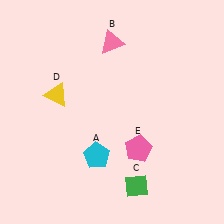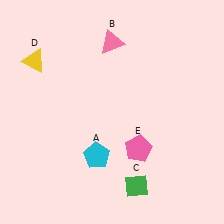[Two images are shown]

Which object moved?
The yellow triangle (D) moved up.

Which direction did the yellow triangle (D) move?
The yellow triangle (D) moved up.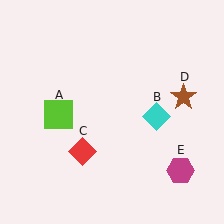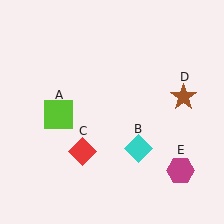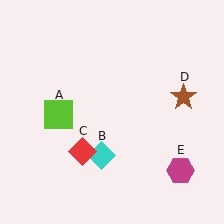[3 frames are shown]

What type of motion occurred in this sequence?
The cyan diamond (object B) rotated clockwise around the center of the scene.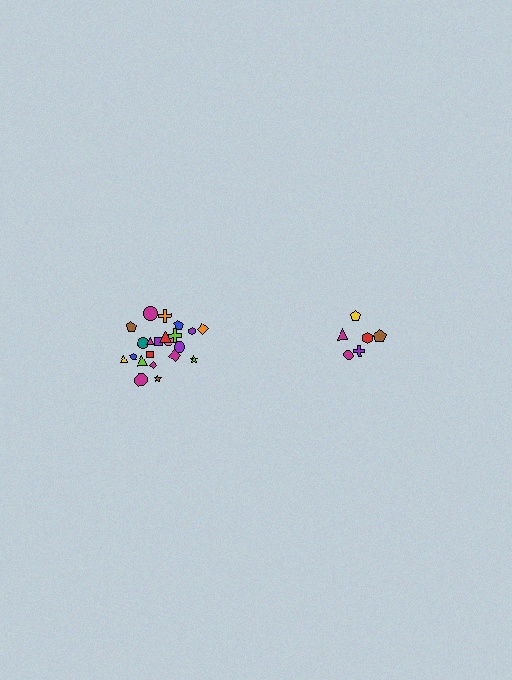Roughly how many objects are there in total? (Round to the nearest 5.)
Roughly 30 objects in total.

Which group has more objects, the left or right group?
The left group.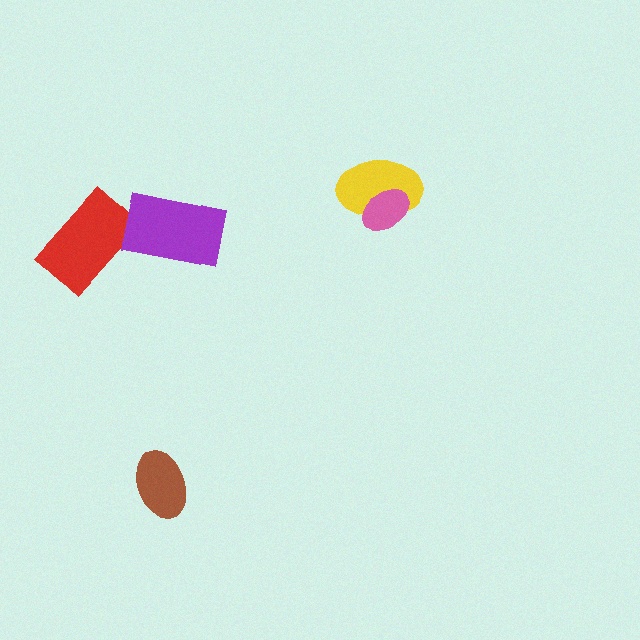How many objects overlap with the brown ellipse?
0 objects overlap with the brown ellipse.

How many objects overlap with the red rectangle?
0 objects overlap with the red rectangle.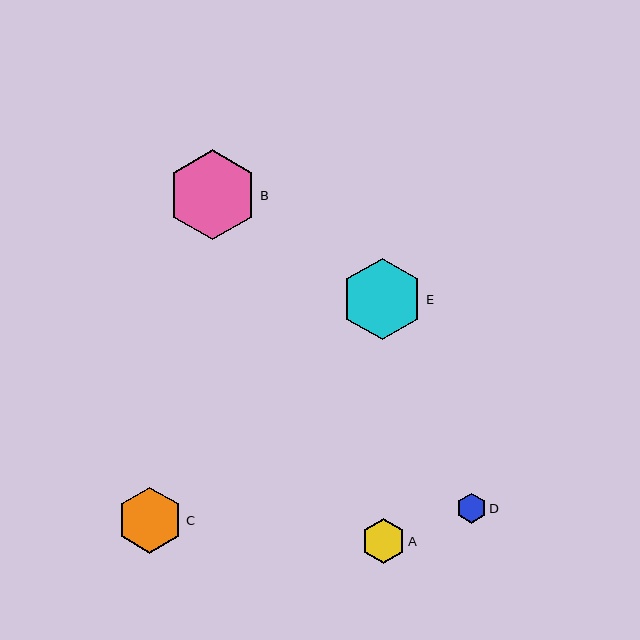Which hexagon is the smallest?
Hexagon D is the smallest with a size of approximately 30 pixels.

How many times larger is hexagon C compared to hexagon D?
Hexagon C is approximately 2.2 times the size of hexagon D.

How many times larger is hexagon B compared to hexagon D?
Hexagon B is approximately 3.0 times the size of hexagon D.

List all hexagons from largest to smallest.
From largest to smallest: B, E, C, A, D.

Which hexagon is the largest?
Hexagon B is the largest with a size of approximately 90 pixels.